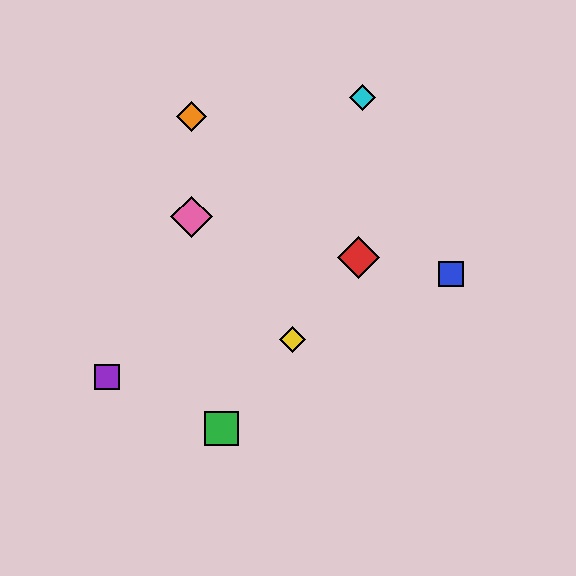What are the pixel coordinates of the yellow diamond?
The yellow diamond is at (293, 340).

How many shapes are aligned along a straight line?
3 shapes (the red diamond, the green square, the yellow diamond) are aligned along a straight line.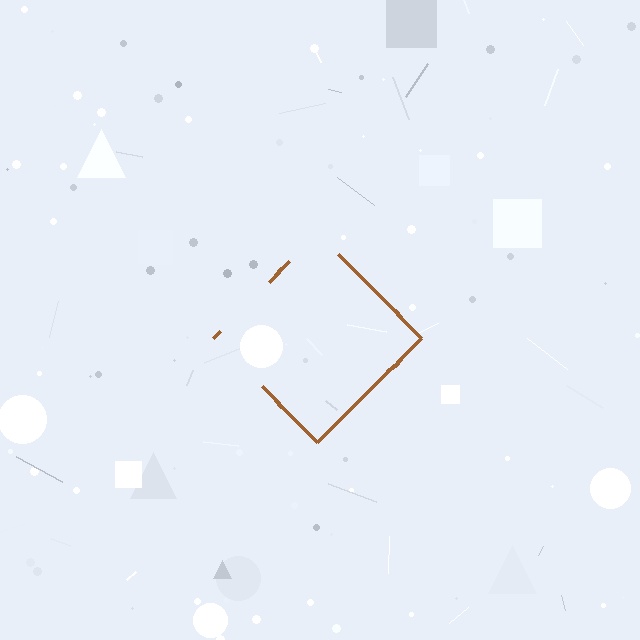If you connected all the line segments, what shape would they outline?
They would outline a diamond.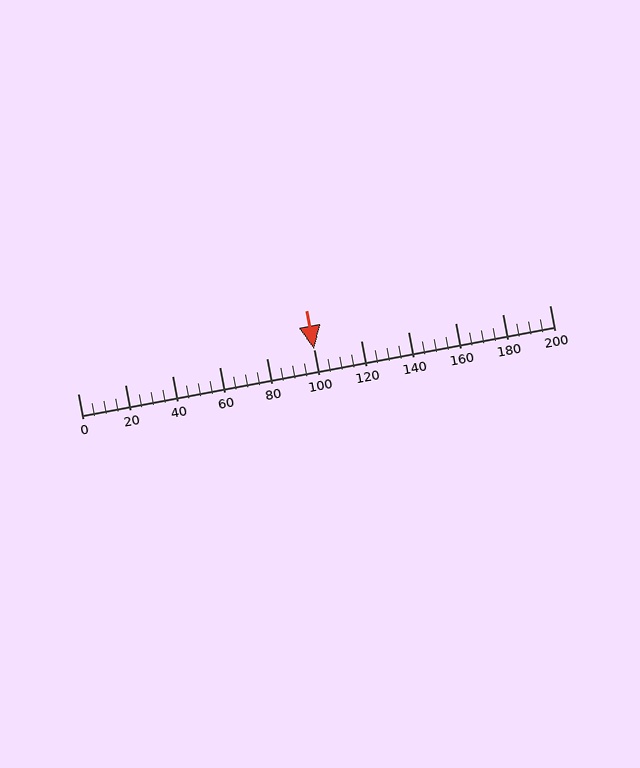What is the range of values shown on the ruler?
The ruler shows values from 0 to 200.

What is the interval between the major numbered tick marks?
The major tick marks are spaced 20 units apart.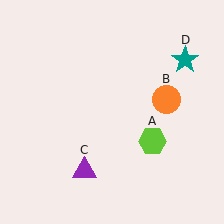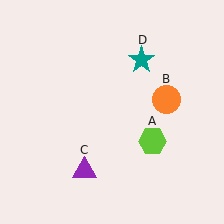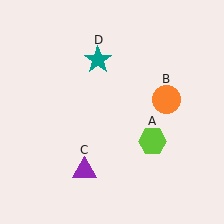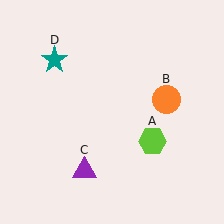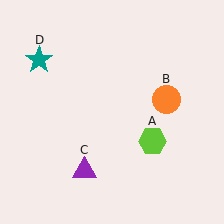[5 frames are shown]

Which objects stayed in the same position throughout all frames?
Lime hexagon (object A) and orange circle (object B) and purple triangle (object C) remained stationary.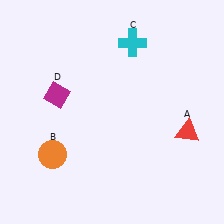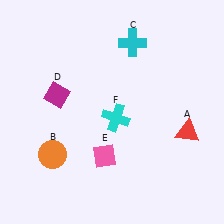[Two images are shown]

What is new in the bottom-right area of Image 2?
A cyan cross (F) was added in the bottom-right area of Image 2.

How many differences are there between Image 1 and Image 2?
There are 2 differences between the two images.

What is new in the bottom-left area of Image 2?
A pink diamond (E) was added in the bottom-left area of Image 2.